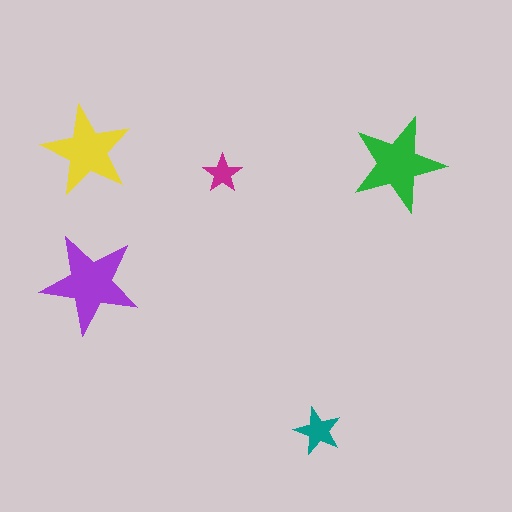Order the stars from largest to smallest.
the purple one, the green one, the yellow one, the teal one, the magenta one.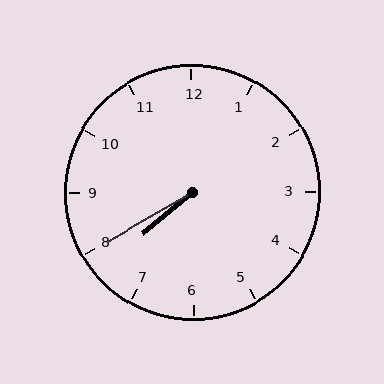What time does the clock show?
7:40.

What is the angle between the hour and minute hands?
Approximately 10 degrees.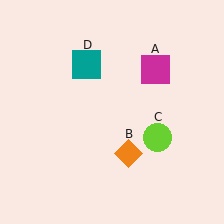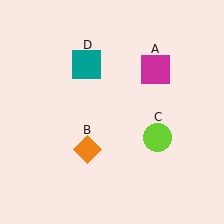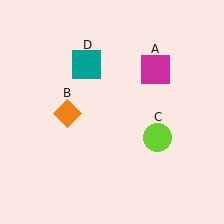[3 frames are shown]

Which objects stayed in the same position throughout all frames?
Magenta square (object A) and lime circle (object C) and teal square (object D) remained stationary.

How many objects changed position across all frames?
1 object changed position: orange diamond (object B).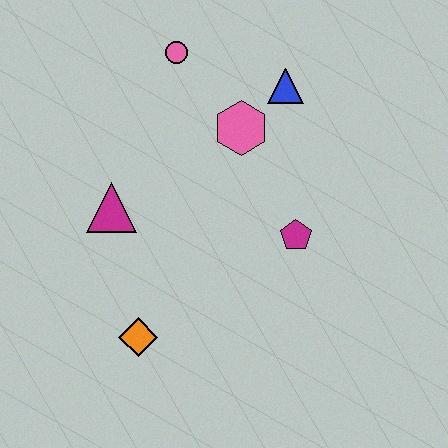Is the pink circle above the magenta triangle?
Yes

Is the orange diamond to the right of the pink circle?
No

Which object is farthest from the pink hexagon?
The orange diamond is farthest from the pink hexagon.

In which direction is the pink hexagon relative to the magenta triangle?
The pink hexagon is to the right of the magenta triangle.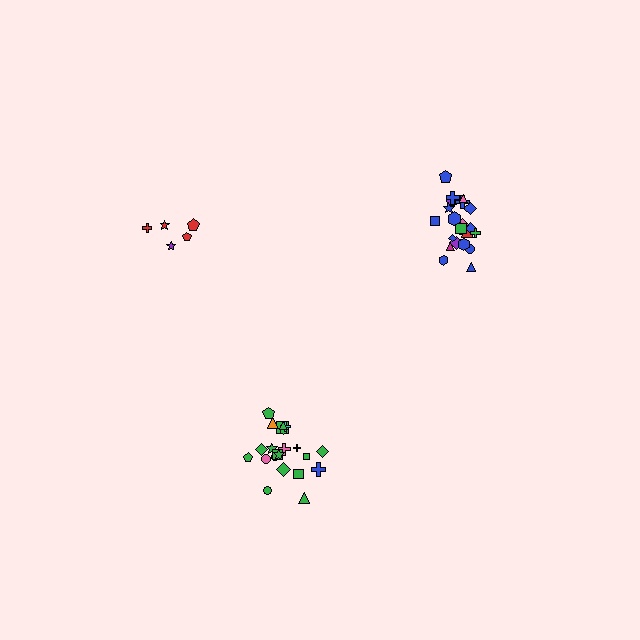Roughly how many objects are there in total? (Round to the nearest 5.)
Roughly 50 objects in total.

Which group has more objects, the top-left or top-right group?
The top-right group.